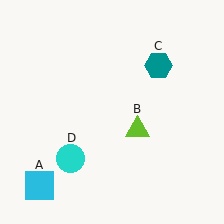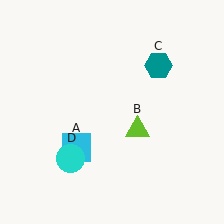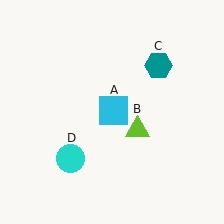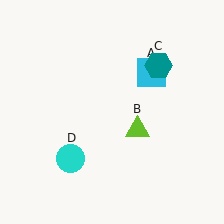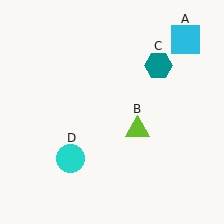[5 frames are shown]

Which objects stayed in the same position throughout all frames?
Lime triangle (object B) and teal hexagon (object C) and cyan circle (object D) remained stationary.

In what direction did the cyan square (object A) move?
The cyan square (object A) moved up and to the right.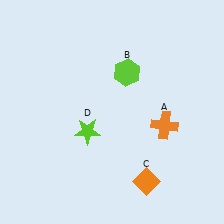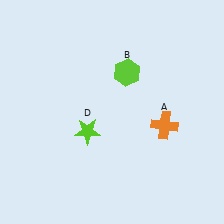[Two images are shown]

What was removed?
The orange diamond (C) was removed in Image 2.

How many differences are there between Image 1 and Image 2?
There is 1 difference between the two images.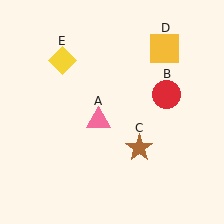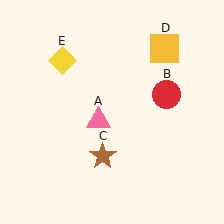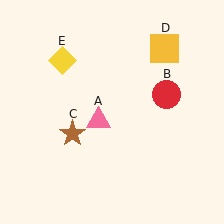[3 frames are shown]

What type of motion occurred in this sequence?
The brown star (object C) rotated clockwise around the center of the scene.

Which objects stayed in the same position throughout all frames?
Pink triangle (object A) and red circle (object B) and yellow square (object D) and yellow diamond (object E) remained stationary.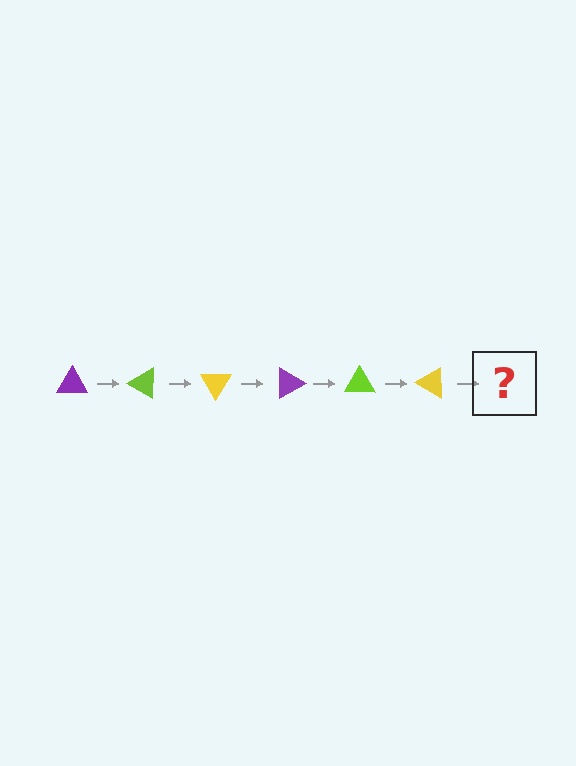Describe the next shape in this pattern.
It should be a purple triangle, rotated 180 degrees from the start.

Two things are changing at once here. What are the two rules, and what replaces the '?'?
The two rules are that it rotates 30 degrees each step and the color cycles through purple, lime, and yellow. The '?' should be a purple triangle, rotated 180 degrees from the start.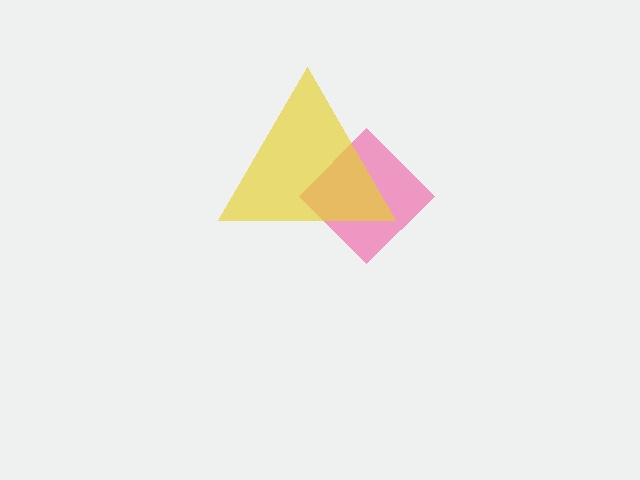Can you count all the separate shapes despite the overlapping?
Yes, there are 2 separate shapes.